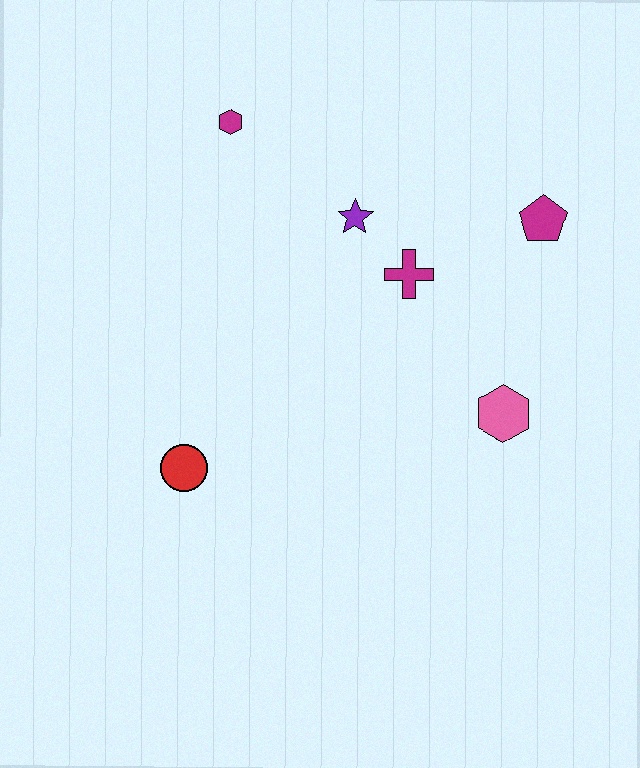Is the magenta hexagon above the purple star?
Yes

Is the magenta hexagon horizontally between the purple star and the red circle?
Yes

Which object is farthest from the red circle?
The magenta pentagon is farthest from the red circle.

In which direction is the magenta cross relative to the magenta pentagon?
The magenta cross is to the left of the magenta pentagon.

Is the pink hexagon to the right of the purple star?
Yes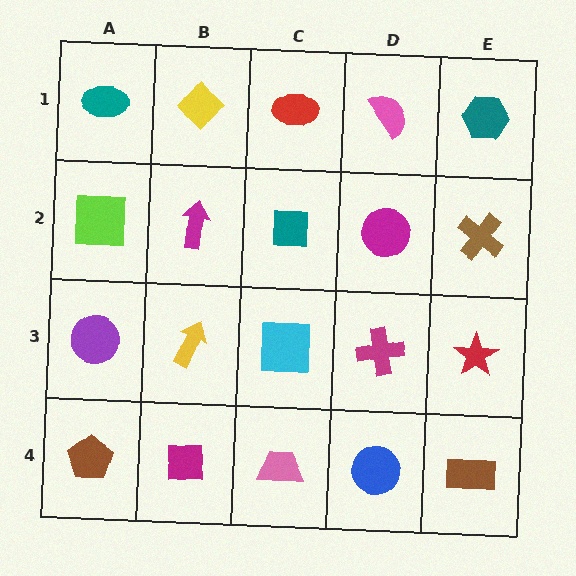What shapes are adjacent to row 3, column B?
A magenta arrow (row 2, column B), a magenta square (row 4, column B), a purple circle (row 3, column A), a cyan square (row 3, column C).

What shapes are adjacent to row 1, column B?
A magenta arrow (row 2, column B), a teal ellipse (row 1, column A), a red ellipse (row 1, column C).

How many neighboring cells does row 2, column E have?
3.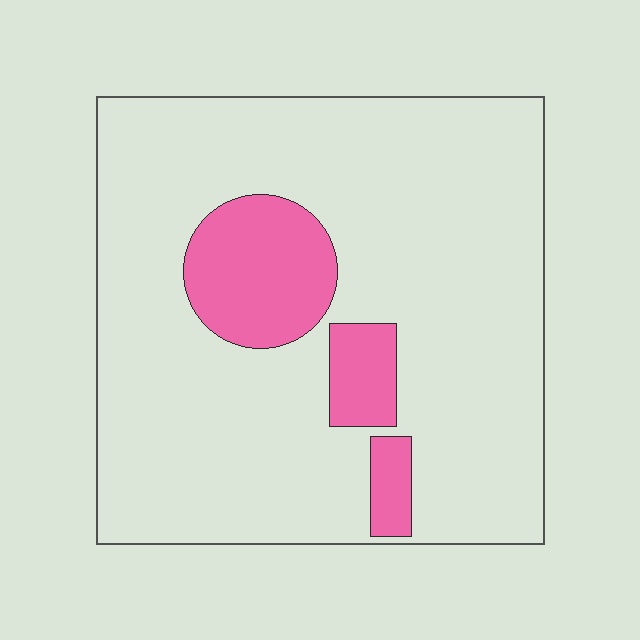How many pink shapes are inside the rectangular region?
3.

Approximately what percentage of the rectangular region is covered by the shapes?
Approximately 15%.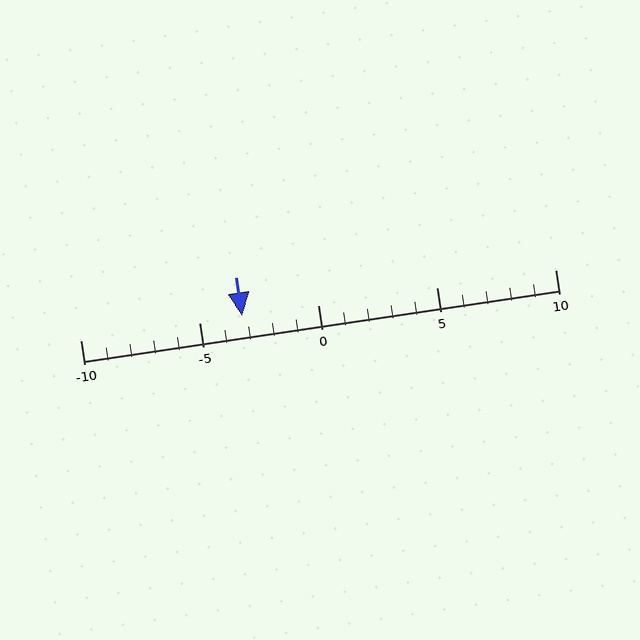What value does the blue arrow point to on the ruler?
The blue arrow points to approximately -3.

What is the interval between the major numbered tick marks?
The major tick marks are spaced 5 units apart.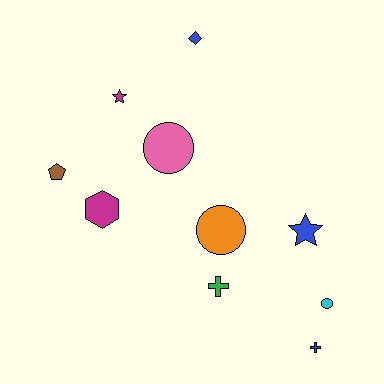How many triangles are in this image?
There are no triangles.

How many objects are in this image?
There are 10 objects.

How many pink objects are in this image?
There is 1 pink object.